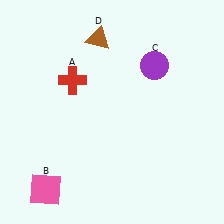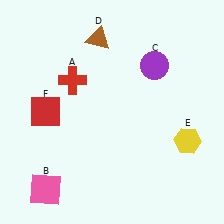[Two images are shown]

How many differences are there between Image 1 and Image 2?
There are 2 differences between the two images.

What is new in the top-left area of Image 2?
A red square (F) was added in the top-left area of Image 2.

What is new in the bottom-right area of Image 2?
A yellow hexagon (E) was added in the bottom-right area of Image 2.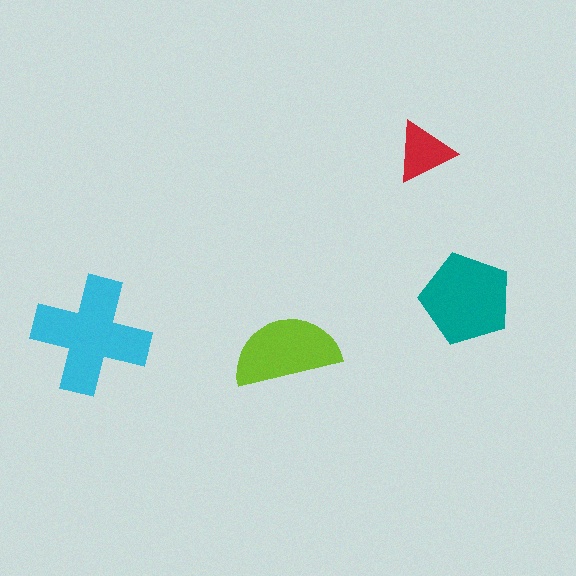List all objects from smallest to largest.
The red triangle, the lime semicircle, the teal pentagon, the cyan cross.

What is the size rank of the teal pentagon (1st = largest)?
2nd.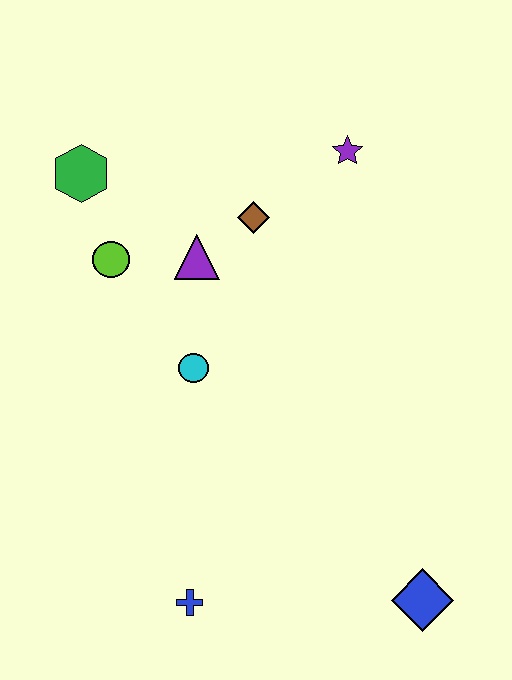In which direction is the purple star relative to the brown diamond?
The purple star is to the right of the brown diamond.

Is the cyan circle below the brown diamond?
Yes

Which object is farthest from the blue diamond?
The green hexagon is farthest from the blue diamond.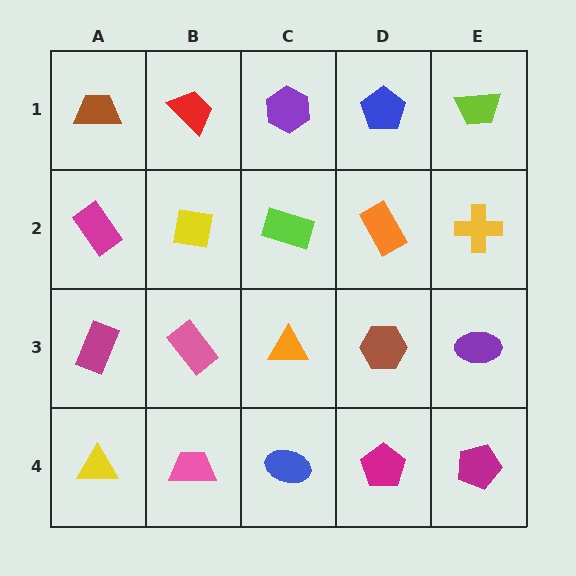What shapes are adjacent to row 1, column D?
An orange rectangle (row 2, column D), a purple hexagon (row 1, column C), a lime trapezoid (row 1, column E).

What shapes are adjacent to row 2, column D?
A blue pentagon (row 1, column D), a brown hexagon (row 3, column D), a lime rectangle (row 2, column C), a yellow cross (row 2, column E).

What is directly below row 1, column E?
A yellow cross.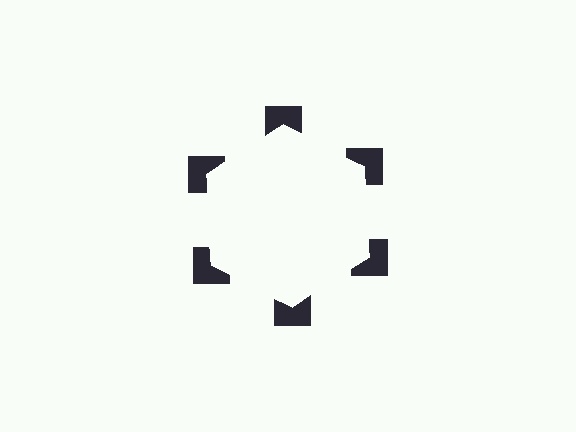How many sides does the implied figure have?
6 sides.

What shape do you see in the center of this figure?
An illusory hexagon — its edges are inferred from the aligned wedge cuts in the notched squares, not physically drawn.